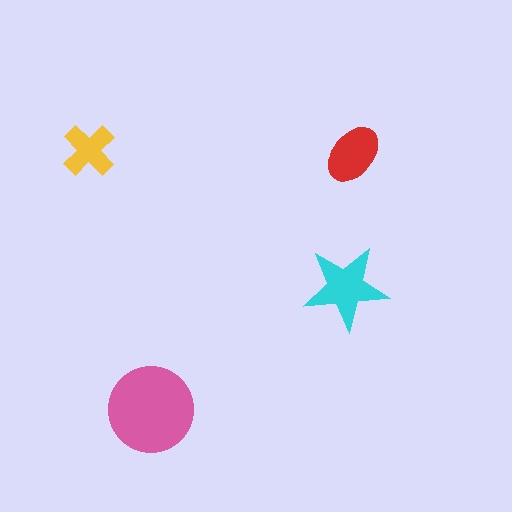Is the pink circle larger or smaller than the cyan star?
Larger.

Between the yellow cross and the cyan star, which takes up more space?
The cyan star.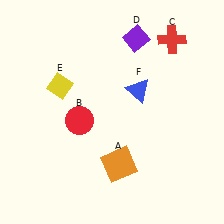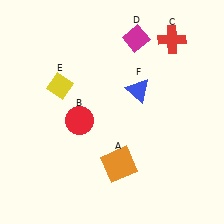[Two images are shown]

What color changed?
The diamond (D) changed from purple in Image 1 to magenta in Image 2.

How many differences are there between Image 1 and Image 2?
There is 1 difference between the two images.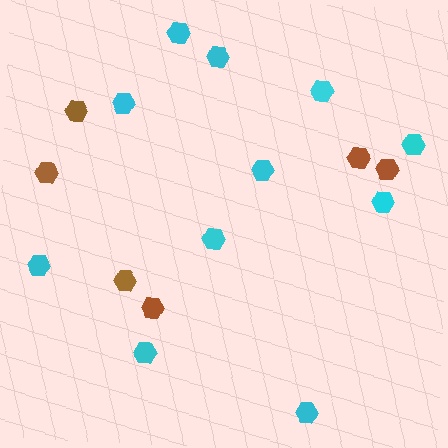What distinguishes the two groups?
There are 2 groups: one group of cyan hexagons (11) and one group of brown hexagons (6).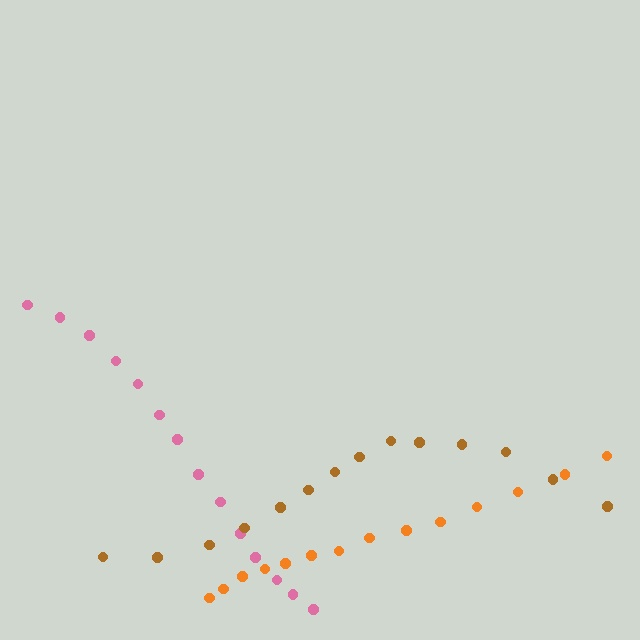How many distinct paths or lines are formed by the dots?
There are 3 distinct paths.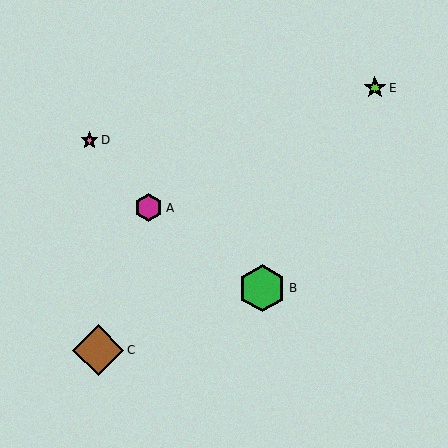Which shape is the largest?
The brown diamond (labeled C) is the largest.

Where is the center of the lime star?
The center of the lime star is at (375, 88).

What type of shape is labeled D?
Shape D is a pink star.